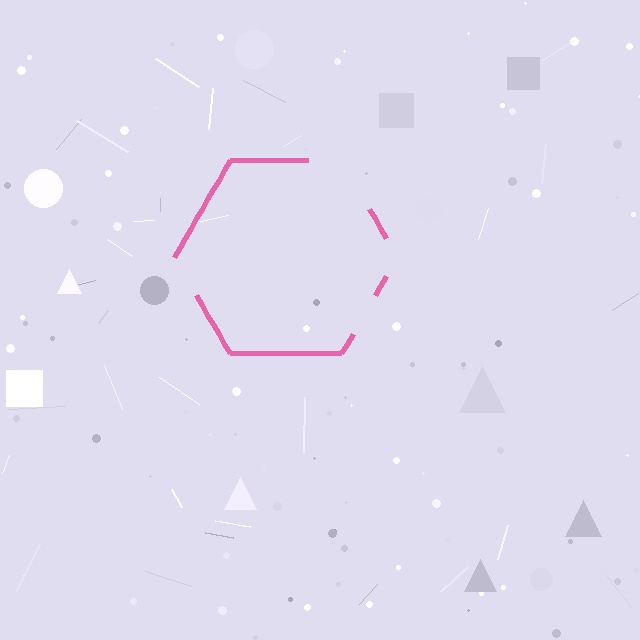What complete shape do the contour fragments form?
The contour fragments form a hexagon.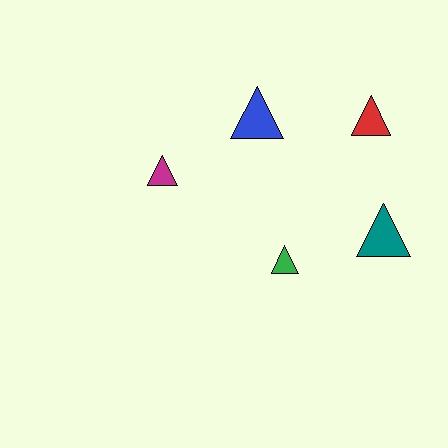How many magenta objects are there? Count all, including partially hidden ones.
There is 1 magenta object.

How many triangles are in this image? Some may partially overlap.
There are 5 triangles.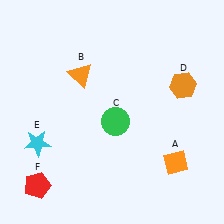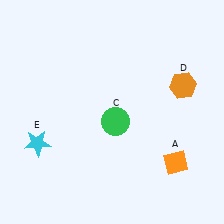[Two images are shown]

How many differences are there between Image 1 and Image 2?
There are 2 differences between the two images.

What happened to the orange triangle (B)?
The orange triangle (B) was removed in Image 2. It was in the top-left area of Image 1.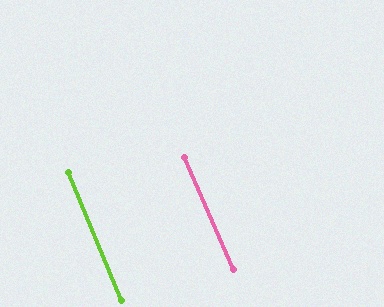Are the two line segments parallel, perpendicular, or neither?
Parallel — their directions differ by only 0.9°.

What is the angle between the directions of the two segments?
Approximately 1 degree.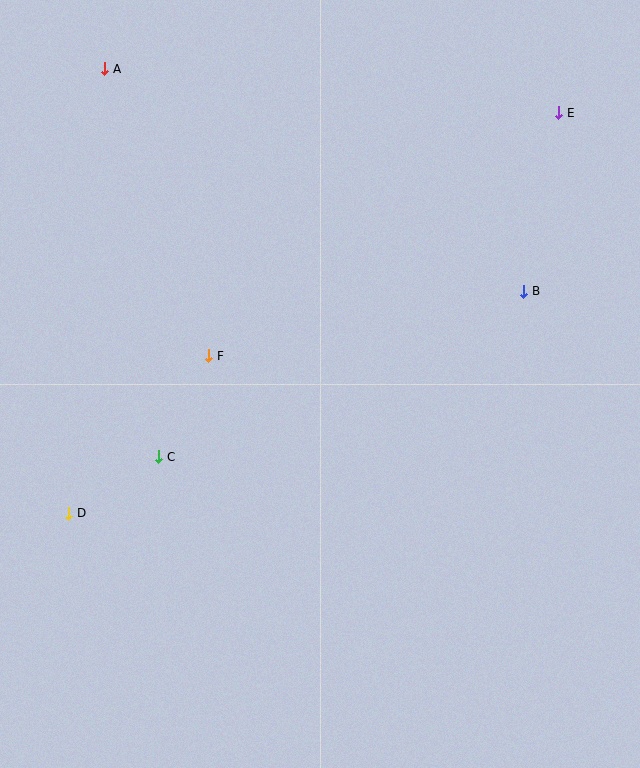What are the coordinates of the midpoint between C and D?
The midpoint between C and D is at (114, 485).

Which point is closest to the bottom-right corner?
Point B is closest to the bottom-right corner.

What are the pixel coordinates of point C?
Point C is at (159, 457).